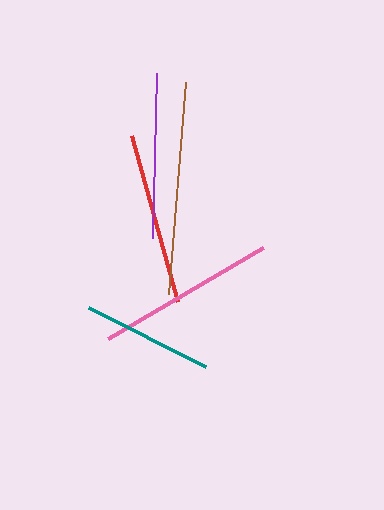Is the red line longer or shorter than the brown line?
The brown line is longer than the red line.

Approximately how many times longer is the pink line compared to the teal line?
The pink line is approximately 1.4 times the length of the teal line.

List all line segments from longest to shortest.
From longest to shortest: brown, pink, red, purple, teal.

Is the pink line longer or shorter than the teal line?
The pink line is longer than the teal line.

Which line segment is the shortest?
The teal line is the shortest at approximately 131 pixels.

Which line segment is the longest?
The brown line is the longest at approximately 213 pixels.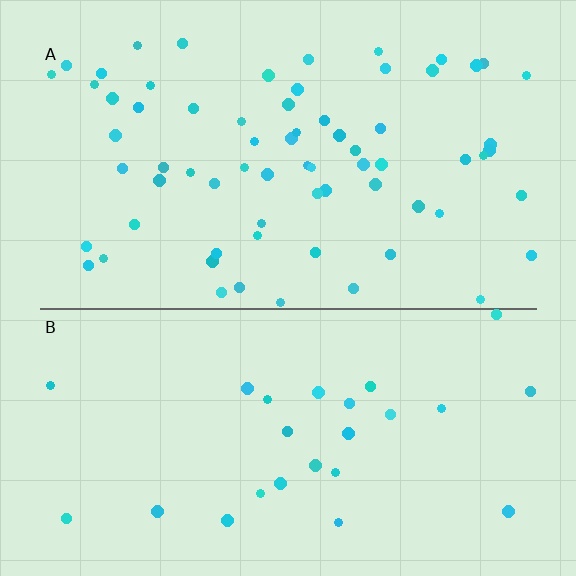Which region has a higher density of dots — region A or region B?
A (the top).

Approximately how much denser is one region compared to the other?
Approximately 2.7× — region A over region B.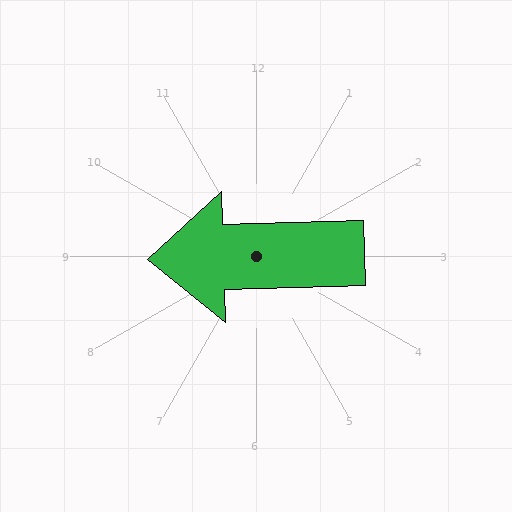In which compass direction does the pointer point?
West.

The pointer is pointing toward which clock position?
Roughly 9 o'clock.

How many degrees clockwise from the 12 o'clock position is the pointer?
Approximately 268 degrees.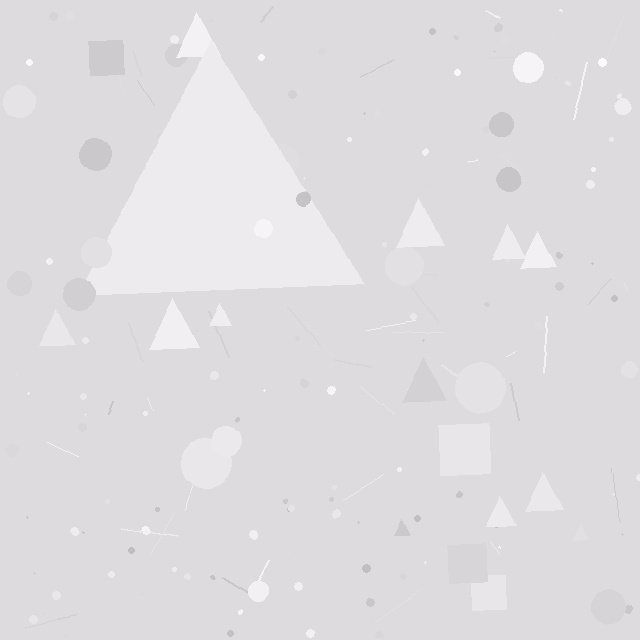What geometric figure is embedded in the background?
A triangle is embedded in the background.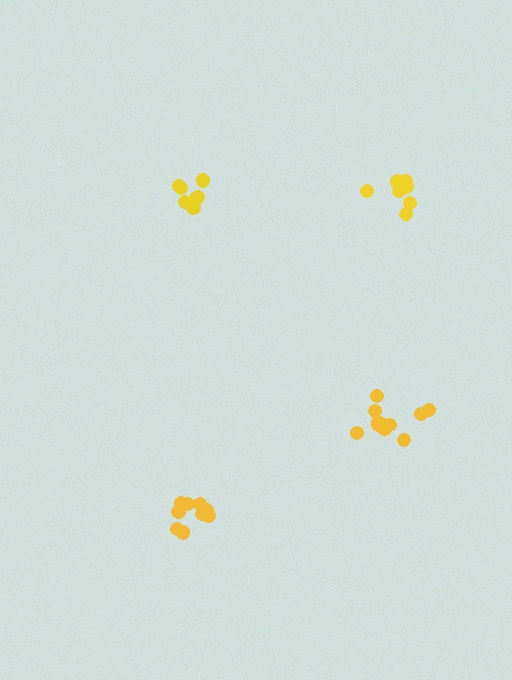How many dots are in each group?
Group 1: 8 dots, Group 2: 7 dots, Group 3: 10 dots, Group 4: 12 dots (37 total).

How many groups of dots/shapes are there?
There are 4 groups.